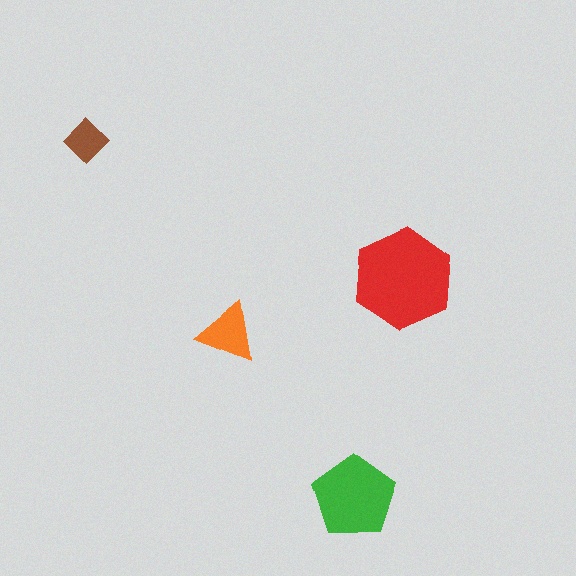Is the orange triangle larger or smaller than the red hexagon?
Smaller.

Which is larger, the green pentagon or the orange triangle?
The green pentagon.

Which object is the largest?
The red hexagon.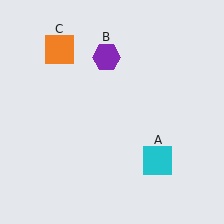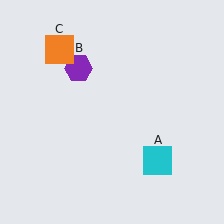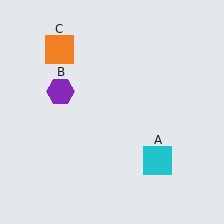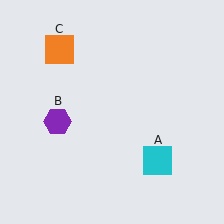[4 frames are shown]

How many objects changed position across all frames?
1 object changed position: purple hexagon (object B).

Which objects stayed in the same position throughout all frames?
Cyan square (object A) and orange square (object C) remained stationary.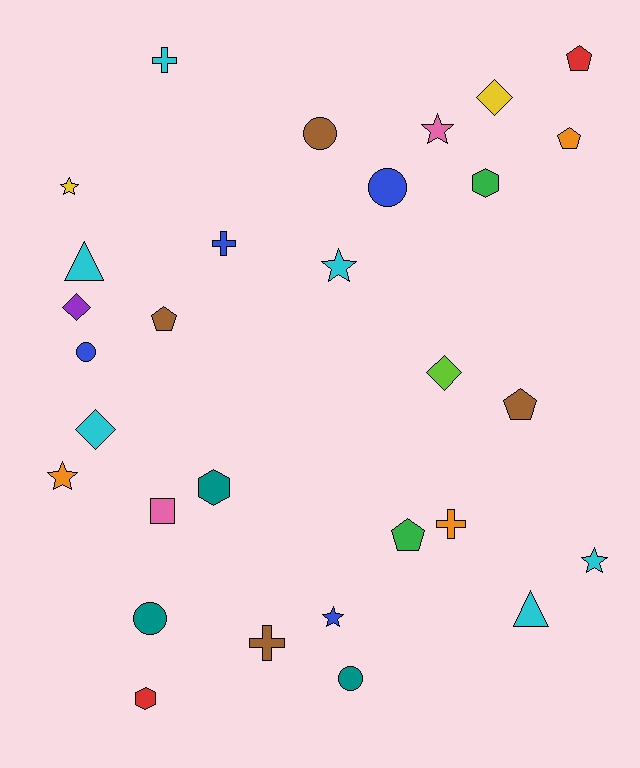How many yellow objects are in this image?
There are 2 yellow objects.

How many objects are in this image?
There are 30 objects.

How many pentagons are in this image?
There are 5 pentagons.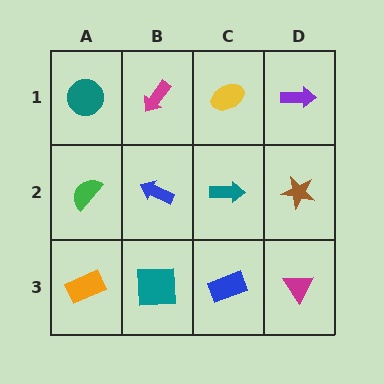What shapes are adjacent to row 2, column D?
A purple arrow (row 1, column D), a magenta triangle (row 3, column D), a teal arrow (row 2, column C).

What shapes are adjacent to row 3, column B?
A blue arrow (row 2, column B), an orange rectangle (row 3, column A), a blue rectangle (row 3, column C).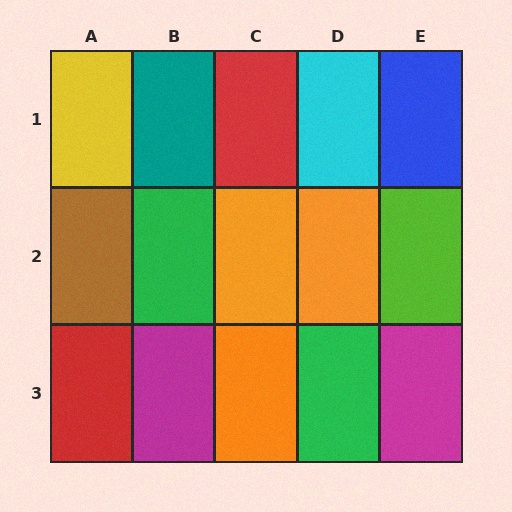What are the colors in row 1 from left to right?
Yellow, teal, red, cyan, blue.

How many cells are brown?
1 cell is brown.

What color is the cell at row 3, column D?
Green.